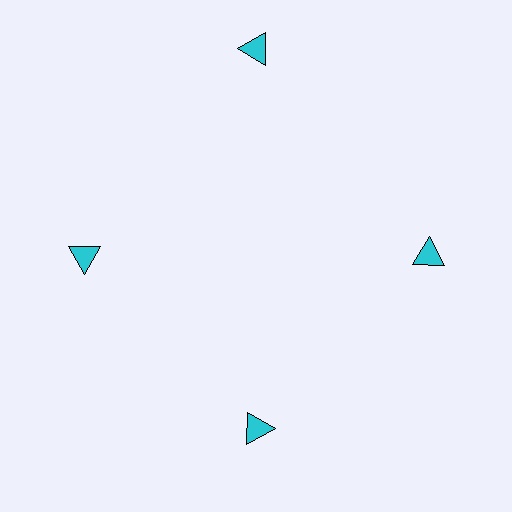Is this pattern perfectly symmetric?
No. The 4 cyan triangles are arranged in a ring, but one element near the 12 o'clock position is pushed outward from the center, breaking the 4-fold rotational symmetry.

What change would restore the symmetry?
The symmetry would be restored by moving it inward, back onto the ring so that all 4 triangles sit at equal angles and equal distance from the center.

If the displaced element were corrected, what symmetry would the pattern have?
It would have 4-fold rotational symmetry — the pattern would map onto itself every 90 degrees.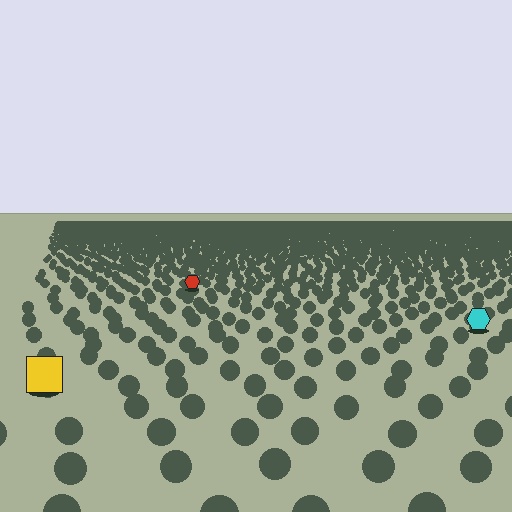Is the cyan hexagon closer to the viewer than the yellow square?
No. The yellow square is closer — you can tell from the texture gradient: the ground texture is coarser near it.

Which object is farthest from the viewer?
The red hexagon is farthest from the viewer. It appears smaller and the ground texture around it is denser.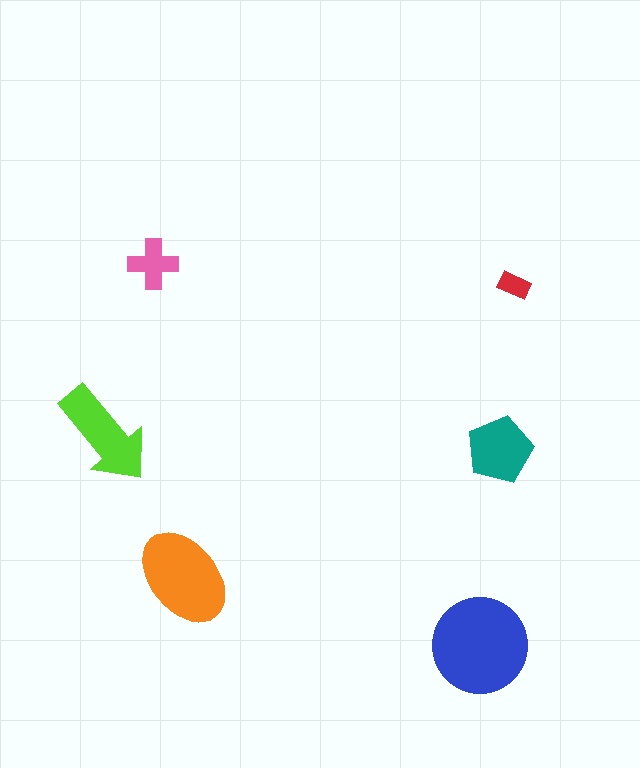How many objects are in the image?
There are 6 objects in the image.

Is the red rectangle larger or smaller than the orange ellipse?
Smaller.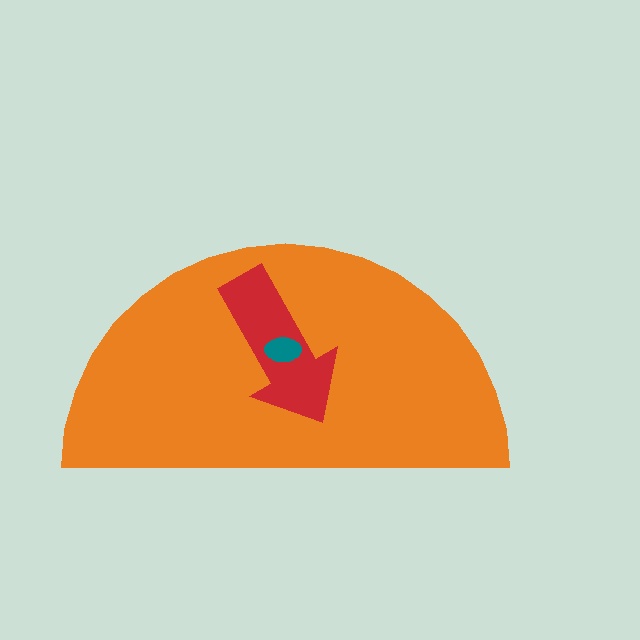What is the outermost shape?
The orange semicircle.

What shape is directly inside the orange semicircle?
The red arrow.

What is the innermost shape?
The teal ellipse.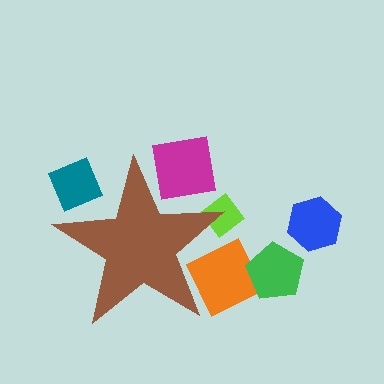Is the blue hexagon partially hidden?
No, the blue hexagon is fully visible.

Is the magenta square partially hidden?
Yes, the magenta square is partially hidden behind the brown star.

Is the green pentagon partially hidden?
No, the green pentagon is fully visible.